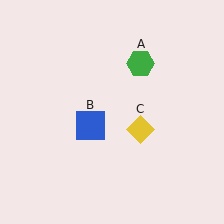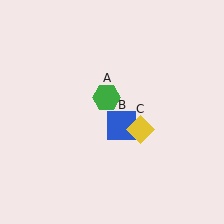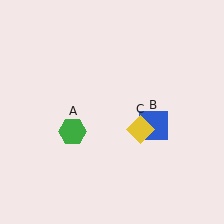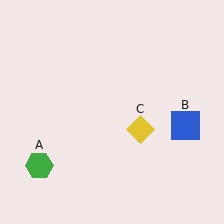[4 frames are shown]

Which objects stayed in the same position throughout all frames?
Yellow diamond (object C) remained stationary.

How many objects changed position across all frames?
2 objects changed position: green hexagon (object A), blue square (object B).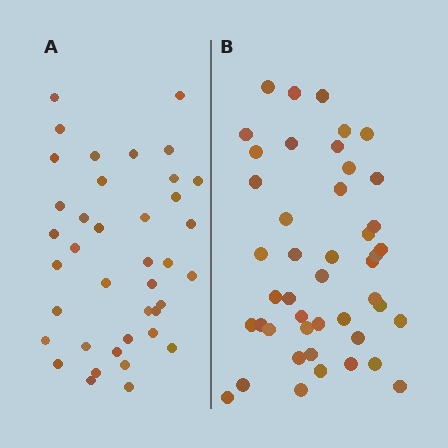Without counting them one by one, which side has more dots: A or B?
Region B (the right region) has more dots.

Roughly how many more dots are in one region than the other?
Region B has about 6 more dots than region A.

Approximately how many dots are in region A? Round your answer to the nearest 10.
About 40 dots. (The exact count is 39, which rounds to 40.)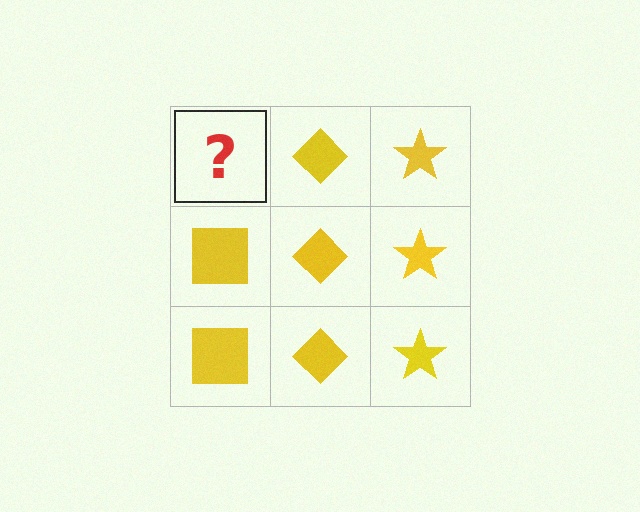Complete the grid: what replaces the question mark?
The question mark should be replaced with a yellow square.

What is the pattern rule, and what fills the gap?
The rule is that each column has a consistent shape. The gap should be filled with a yellow square.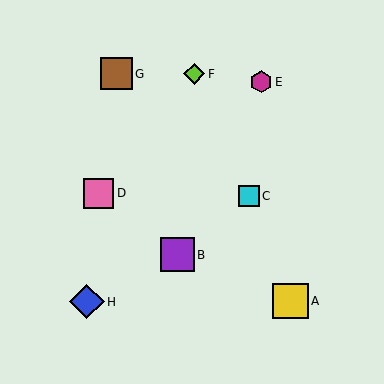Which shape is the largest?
The yellow square (labeled A) is the largest.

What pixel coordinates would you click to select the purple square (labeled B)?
Click at (178, 255) to select the purple square B.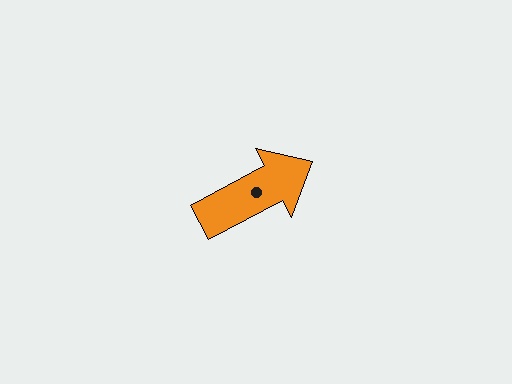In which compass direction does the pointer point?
Northeast.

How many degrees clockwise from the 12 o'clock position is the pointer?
Approximately 62 degrees.